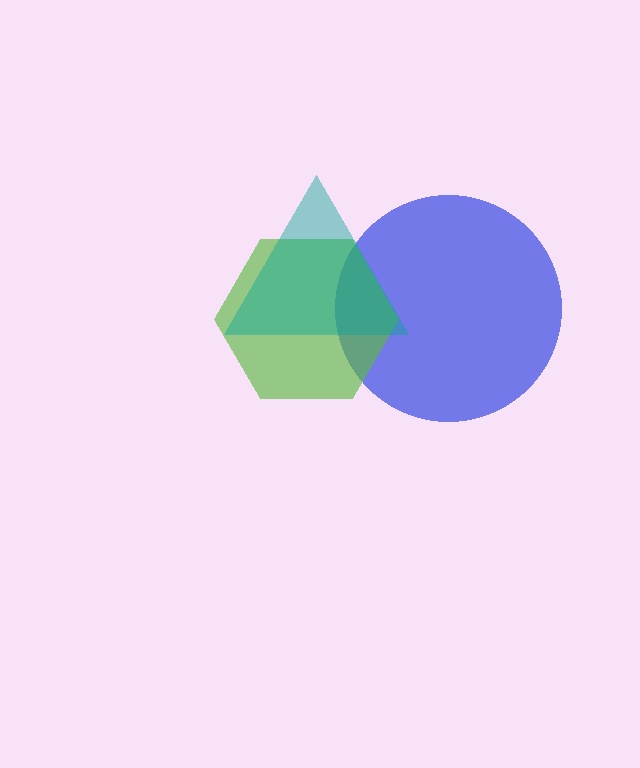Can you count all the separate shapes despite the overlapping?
Yes, there are 3 separate shapes.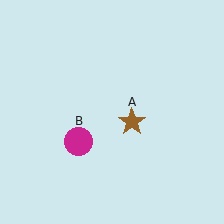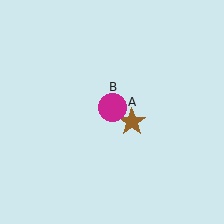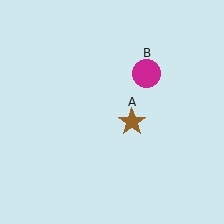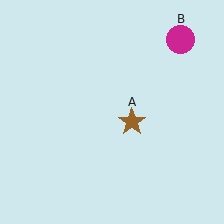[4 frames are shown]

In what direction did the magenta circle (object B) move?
The magenta circle (object B) moved up and to the right.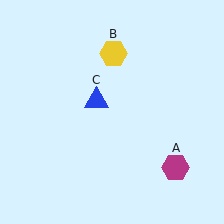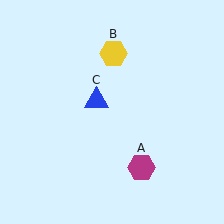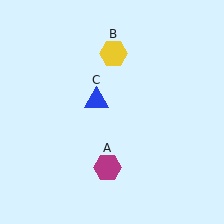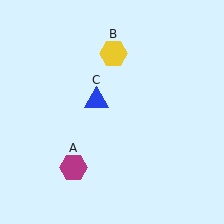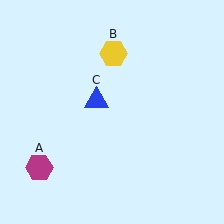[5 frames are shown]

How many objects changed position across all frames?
1 object changed position: magenta hexagon (object A).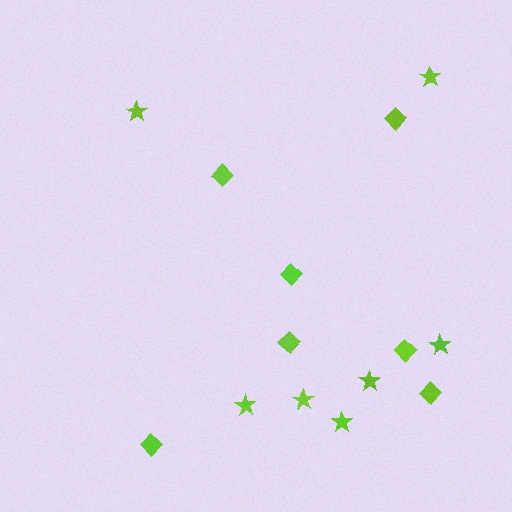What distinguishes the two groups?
There are 2 groups: one group of diamonds (7) and one group of stars (7).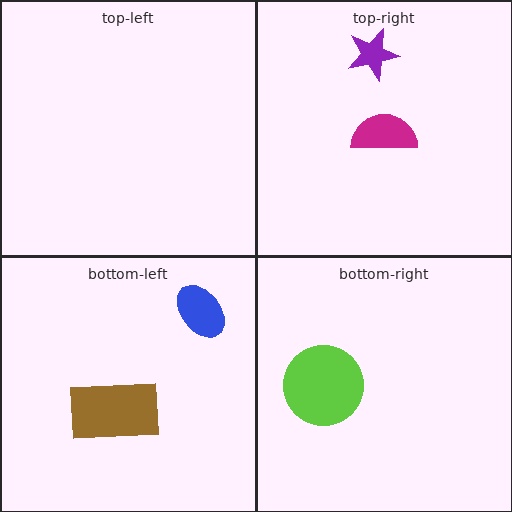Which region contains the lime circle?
The bottom-right region.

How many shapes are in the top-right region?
2.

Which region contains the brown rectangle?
The bottom-left region.